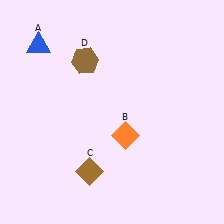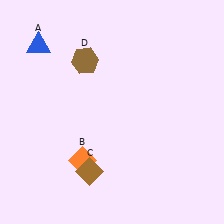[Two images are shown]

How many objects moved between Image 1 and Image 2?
1 object moved between the two images.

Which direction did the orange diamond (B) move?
The orange diamond (B) moved left.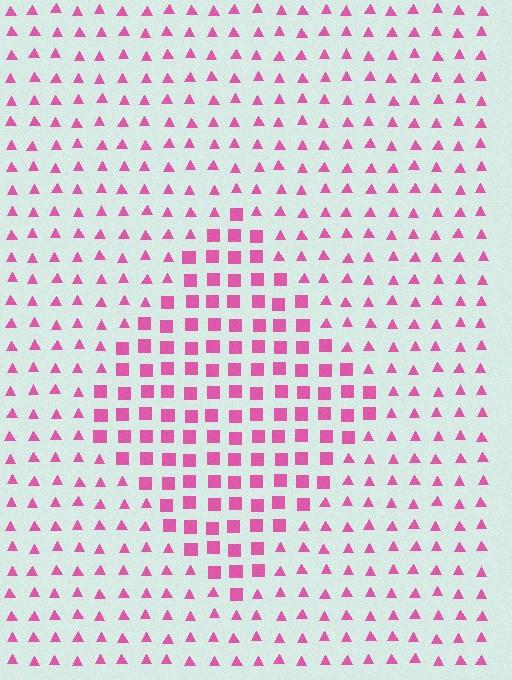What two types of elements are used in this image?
The image uses squares inside the diamond region and triangles outside it.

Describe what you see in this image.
The image is filled with small pink elements arranged in a uniform grid. A diamond-shaped region contains squares, while the surrounding area contains triangles. The boundary is defined purely by the change in element shape.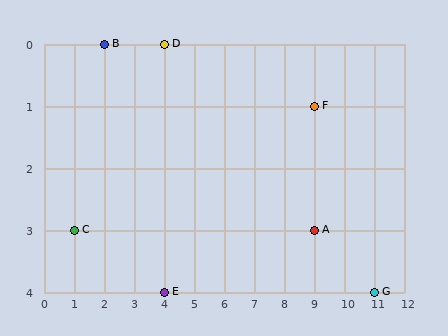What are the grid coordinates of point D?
Point D is at grid coordinates (4, 0).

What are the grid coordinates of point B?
Point B is at grid coordinates (2, 0).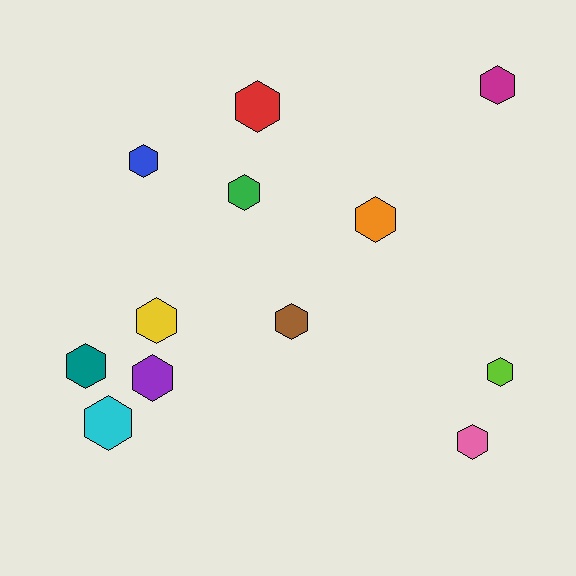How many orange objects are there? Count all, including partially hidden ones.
There is 1 orange object.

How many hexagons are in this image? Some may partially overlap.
There are 12 hexagons.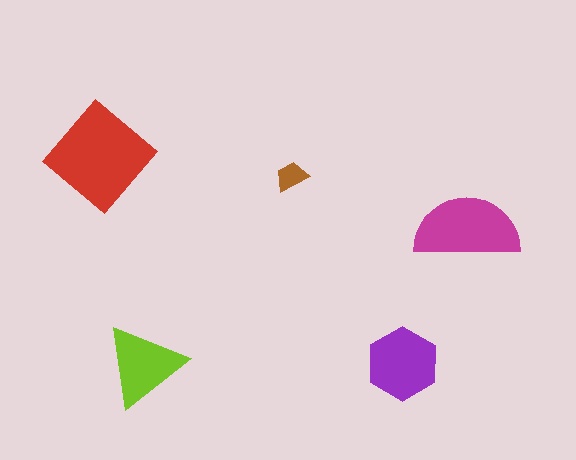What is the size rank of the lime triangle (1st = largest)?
4th.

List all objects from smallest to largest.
The brown trapezoid, the lime triangle, the purple hexagon, the magenta semicircle, the red diamond.